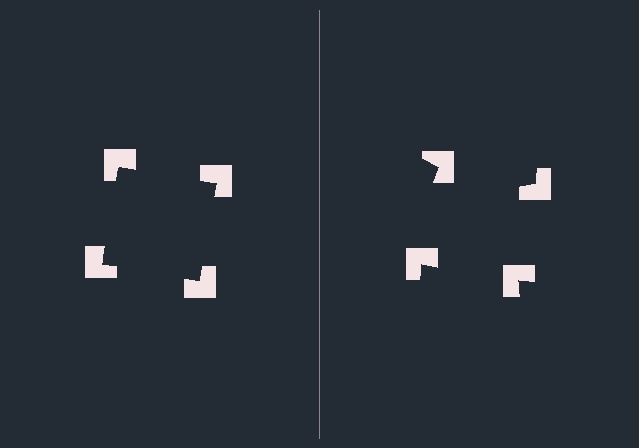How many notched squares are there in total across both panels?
8 — 4 on each side.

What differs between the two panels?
The notched squares are positioned identically on both sides; only the wedge orientations differ. On the left they align to a square; on the right they are misaligned.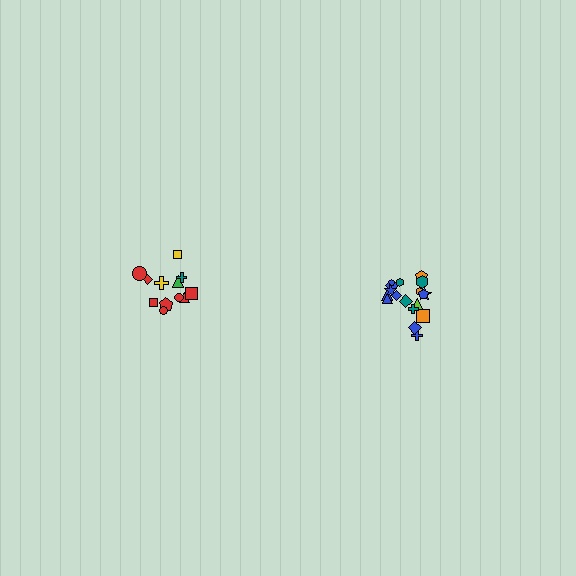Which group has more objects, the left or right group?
The right group.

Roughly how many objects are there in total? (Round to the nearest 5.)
Roughly 30 objects in total.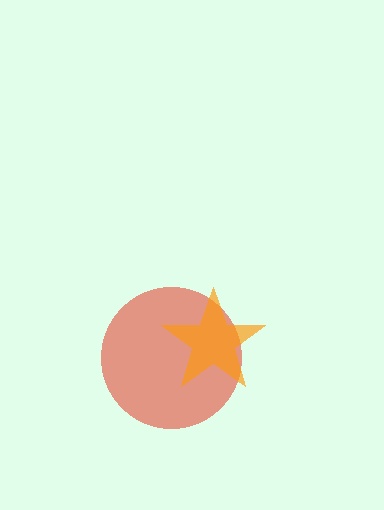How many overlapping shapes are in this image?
There are 2 overlapping shapes in the image.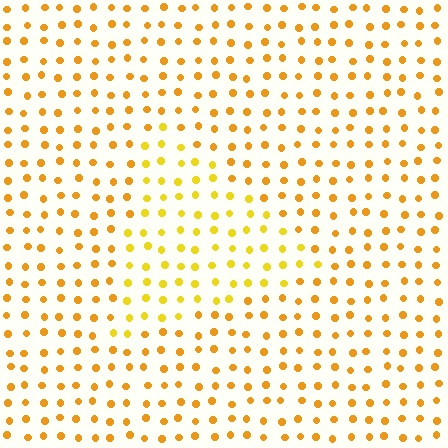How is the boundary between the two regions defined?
The boundary is defined purely by a slight shift in hue (about 19 degrees). Spacing, size, and orientation are identical on both sides.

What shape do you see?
I see a triangle.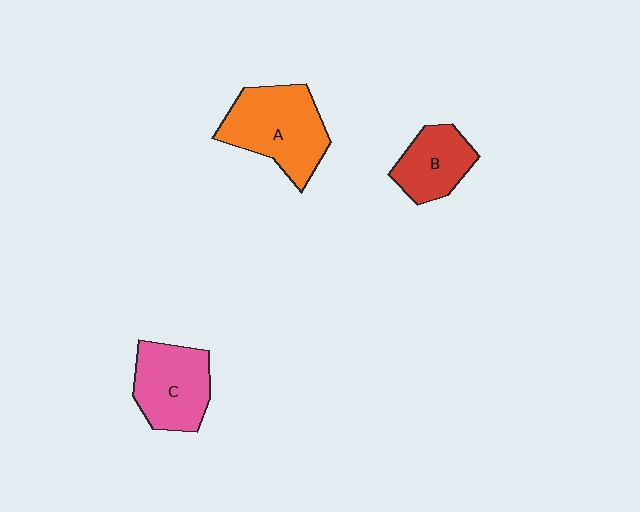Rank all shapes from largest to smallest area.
From largest to smallest: A (orange), C (pink), B (red).